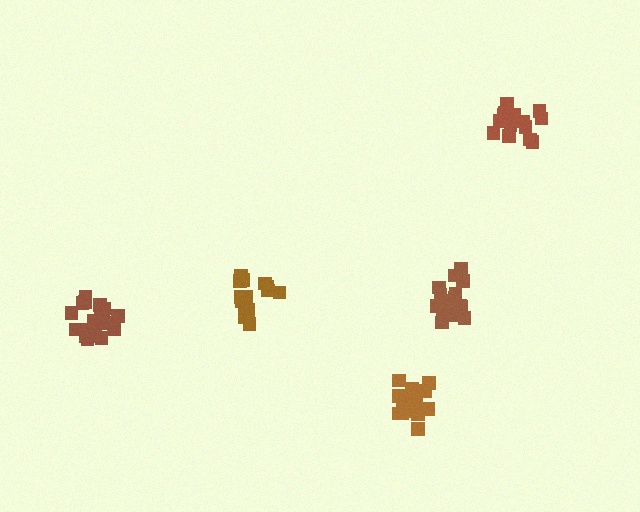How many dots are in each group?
Group 1: 15 dots, Group 2: 20 dots, Group 3: 20 dots, Group 4: 16 dots, Group 5: 15 dots (86 total).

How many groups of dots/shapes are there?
There are 5 groups.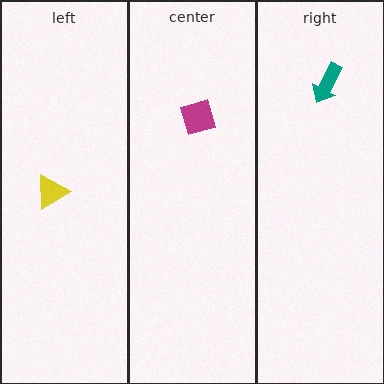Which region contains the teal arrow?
The right region.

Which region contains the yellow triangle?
The left region.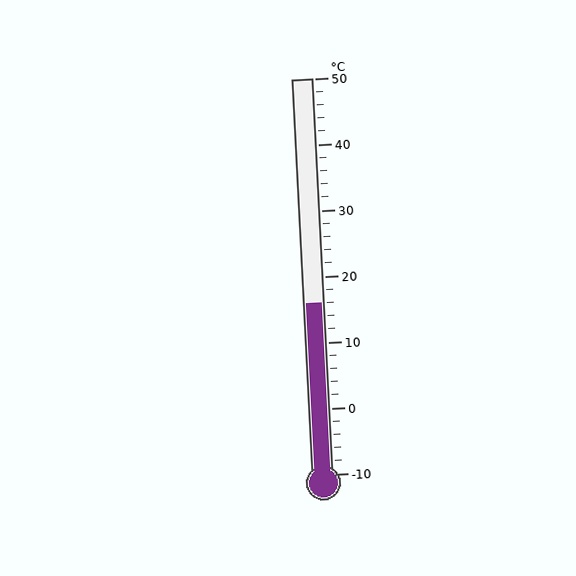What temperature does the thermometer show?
The thermometer shows approximately 16°C.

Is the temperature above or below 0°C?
The temperature is above 0°C.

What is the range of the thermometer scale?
The thermometer scale ranges from -10°C to 50°C.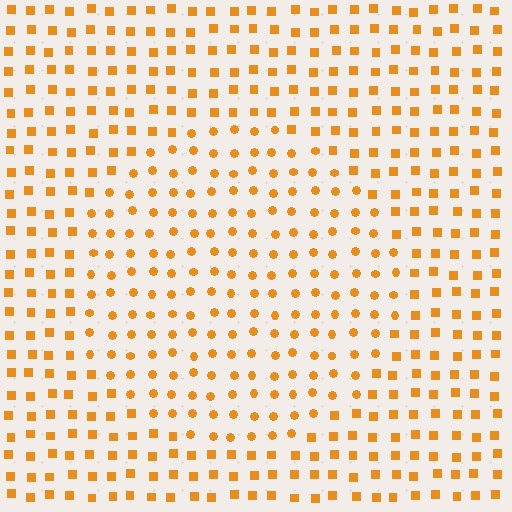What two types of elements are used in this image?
The image uses circles inside the circle region and squares outside it.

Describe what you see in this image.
The image is filled with small orange elements arranged in a uniform grid. A circle-shaped region contains circles, while the surrounding area contains squares. The boundary is defined purely by the change in element shape.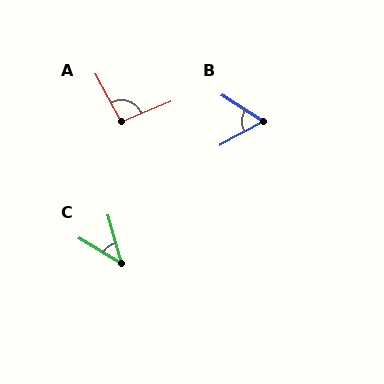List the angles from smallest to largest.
C (44°), B (61°), A (96°).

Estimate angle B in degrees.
Approximately 61 degrees.